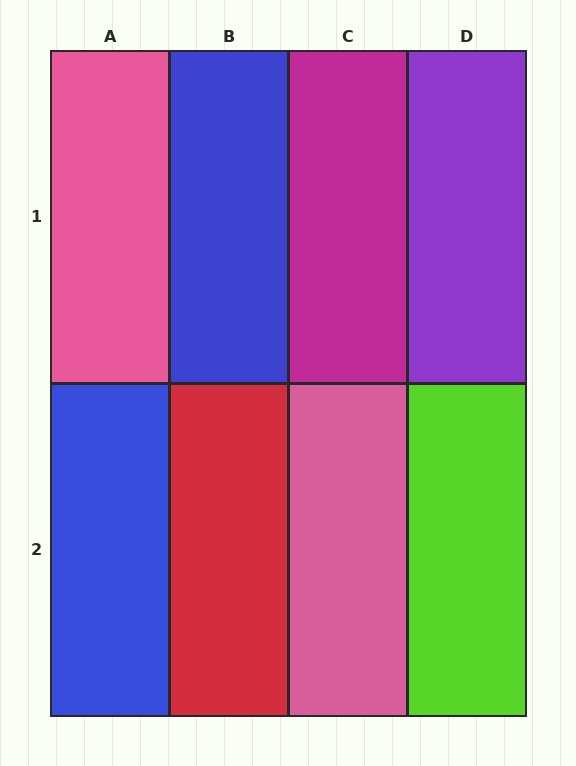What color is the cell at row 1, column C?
Magenta.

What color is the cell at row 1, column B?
Blue.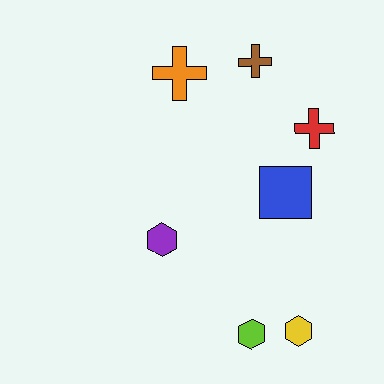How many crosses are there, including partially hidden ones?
There are 3 crosses.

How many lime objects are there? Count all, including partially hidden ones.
There is 1 lime object.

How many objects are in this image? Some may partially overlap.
There are 7 objects.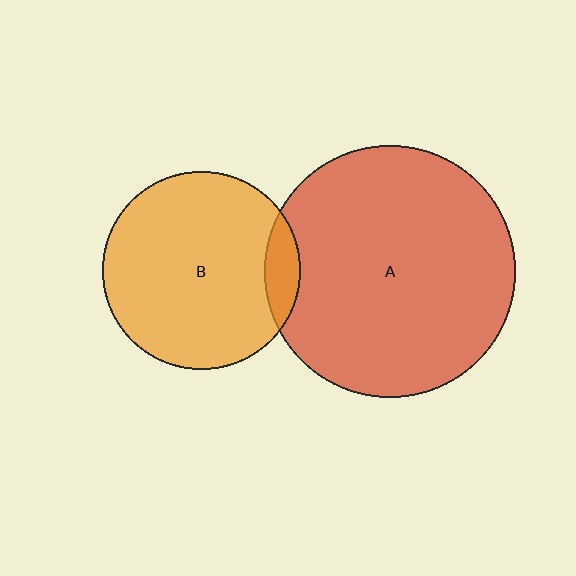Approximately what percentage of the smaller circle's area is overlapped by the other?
Approximately 10%.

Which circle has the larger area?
Circle A (red).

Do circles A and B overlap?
Yes.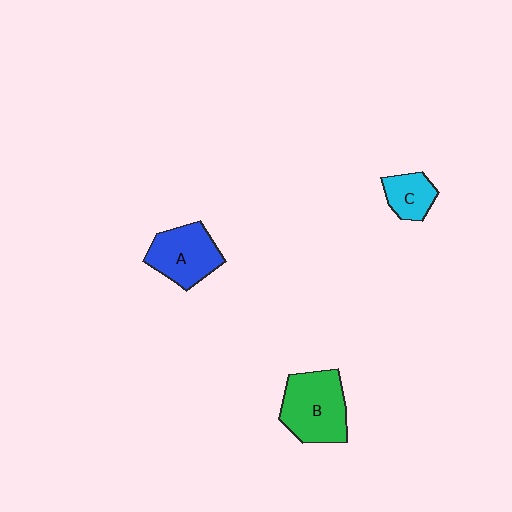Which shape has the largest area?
Shape B (green).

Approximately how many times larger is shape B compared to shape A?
Approximately 1.2 times.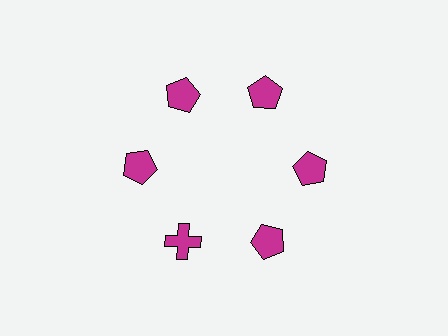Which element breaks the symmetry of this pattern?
The magenta cross at roughly the 7 o'clock position breaks the symmetry. All other shapes are magenta pentagons.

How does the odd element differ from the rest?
It has a different shape: cross instead of pentagon.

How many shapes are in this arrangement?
There are 6 shapes arranged in a ring pattern.